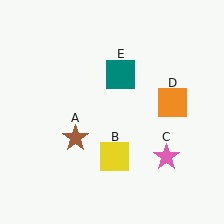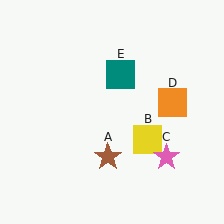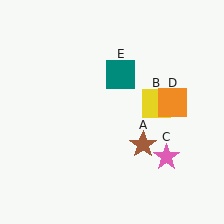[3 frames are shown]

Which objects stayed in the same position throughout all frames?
Pink star (object C) and orange square (object D) and teal square (object E) remained stationary.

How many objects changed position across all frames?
2 objects changed position: brown star (object A), yellow square (object B).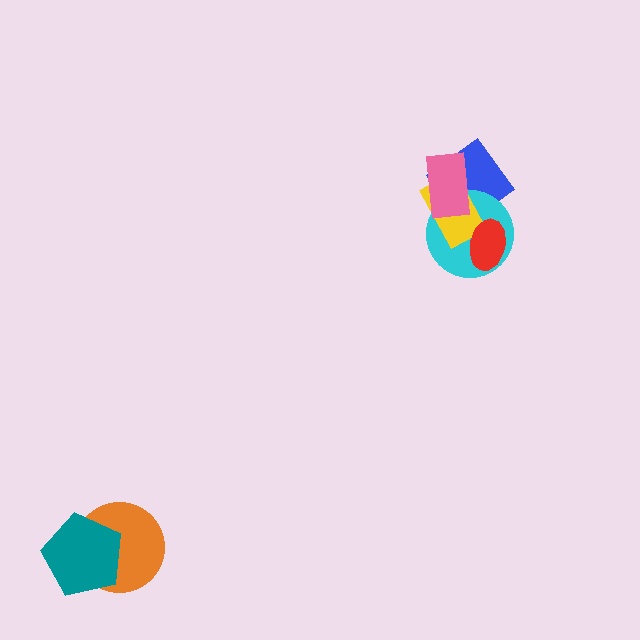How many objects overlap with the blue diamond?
3 objects overlap with the blue diamond.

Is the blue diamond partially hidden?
Yes, it is partially covered by another shape.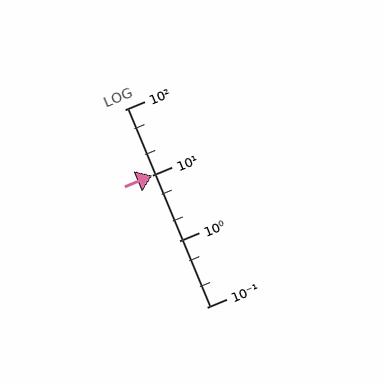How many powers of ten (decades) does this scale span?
The scale spans 3 decades, from 0.1 to 100.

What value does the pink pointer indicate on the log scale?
The pointer indicates approximately 10.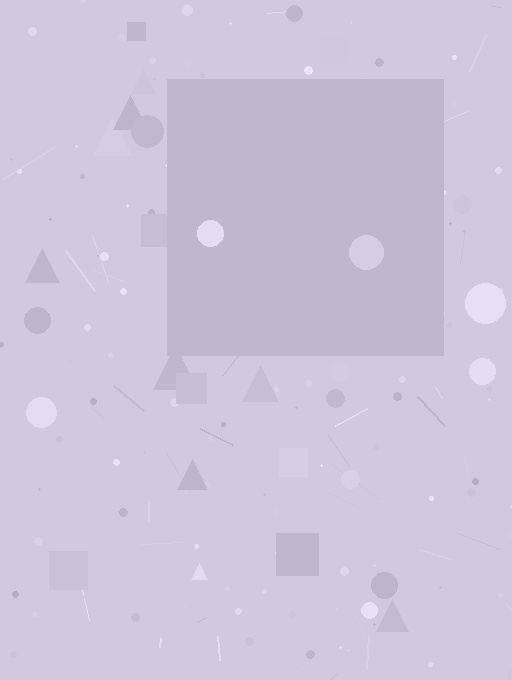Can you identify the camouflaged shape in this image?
The camouflaged shape is a square.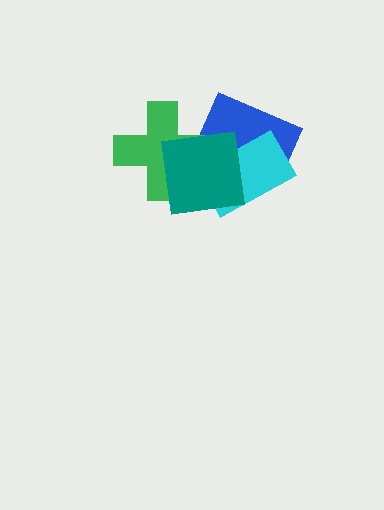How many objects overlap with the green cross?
1 object overlaps with the green cross.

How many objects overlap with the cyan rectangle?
2 objects overlap with the cyan rectangle.